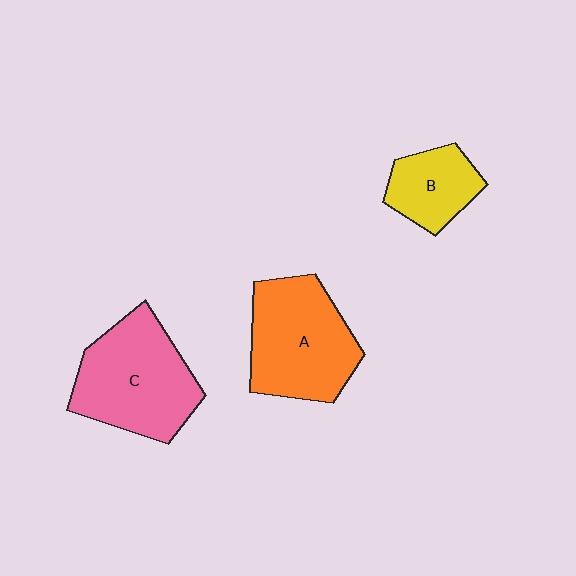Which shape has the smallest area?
Shape B (yellow).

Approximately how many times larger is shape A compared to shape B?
Approximately 1.9 times.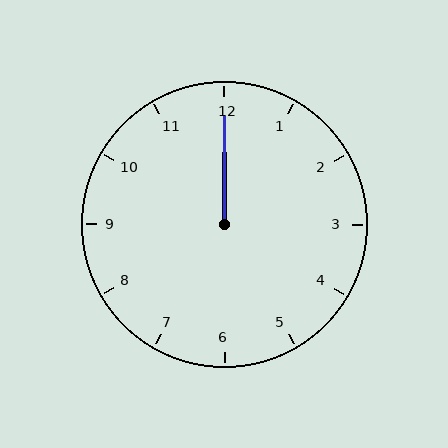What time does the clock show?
12:00.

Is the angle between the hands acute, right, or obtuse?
It is acute.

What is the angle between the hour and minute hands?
Approximately 0 degrees.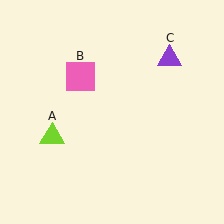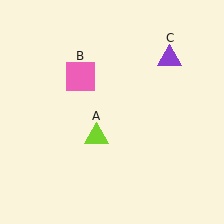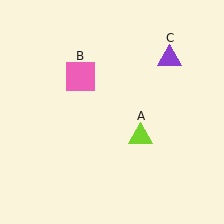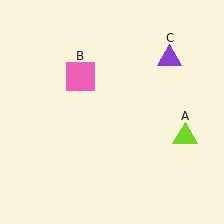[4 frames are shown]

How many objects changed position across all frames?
1 object changed position: lime triangle (object A).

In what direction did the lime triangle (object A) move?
The lime triangle (object A) moved right.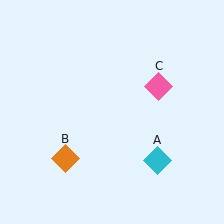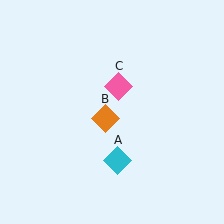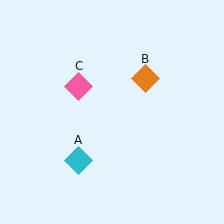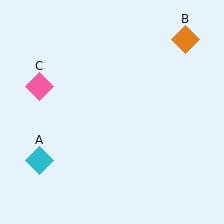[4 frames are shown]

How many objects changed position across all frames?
3 objects changed position: cyan diamond (object A), orange diamond (object B), pink diamond (object C).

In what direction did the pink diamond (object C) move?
The pink diamond (object C) moved left.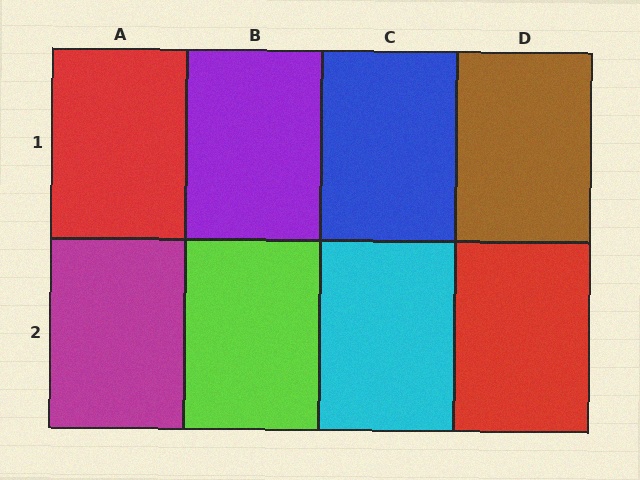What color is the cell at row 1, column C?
Blue.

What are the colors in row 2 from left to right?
Magenta, lime, cyan, red.